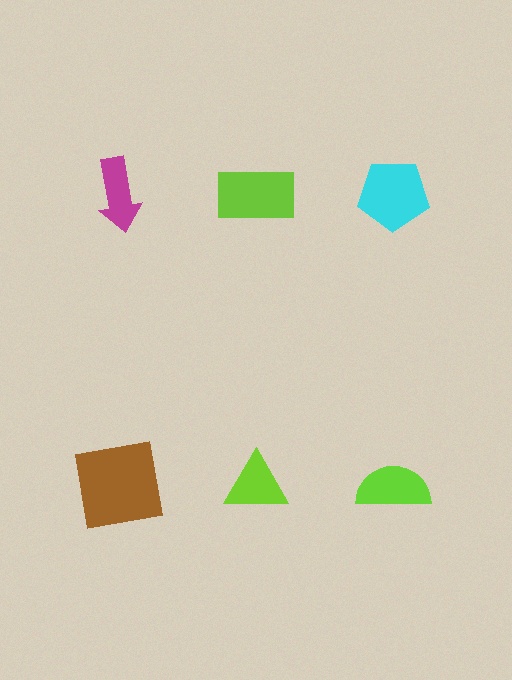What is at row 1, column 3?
A cyan pentagon.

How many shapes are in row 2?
3 shapes.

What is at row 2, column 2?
A lime triangle.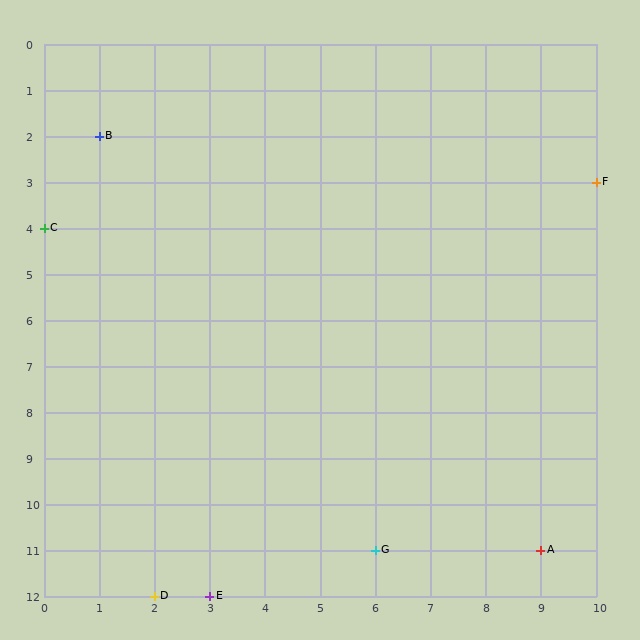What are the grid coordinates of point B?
Point B is at grid coordinates (1, 2).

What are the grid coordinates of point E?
Point E is at grid coordinates (3, 12).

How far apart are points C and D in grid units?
Points C and D are 2 columns and 8 rows apart (about 8.2 grid units diagonally).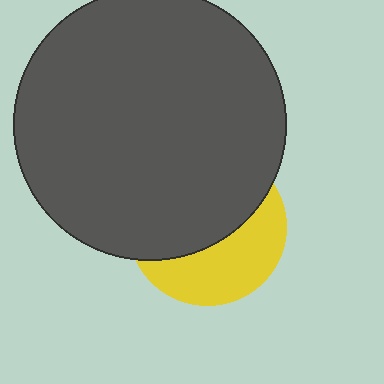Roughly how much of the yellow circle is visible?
A small part of it is visible (roughly 41%).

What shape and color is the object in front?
The object in front is a dark gray circle.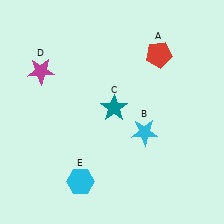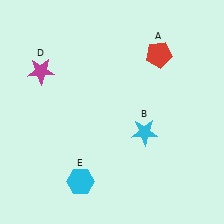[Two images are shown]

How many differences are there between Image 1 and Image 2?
There is 1 difference between the two images.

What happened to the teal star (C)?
The teal star (C) was removed in Image 2. It was in the top-right area of Image 1.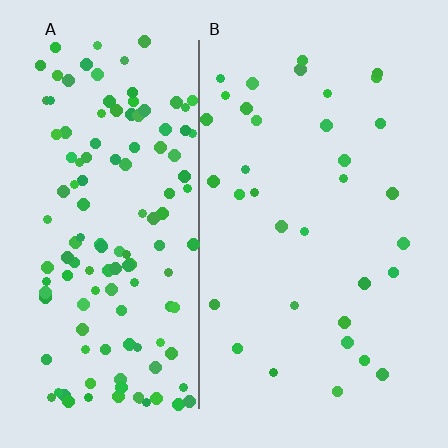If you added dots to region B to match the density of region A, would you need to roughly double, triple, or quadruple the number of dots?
Approximately quadruple.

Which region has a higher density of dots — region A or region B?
A (the left).